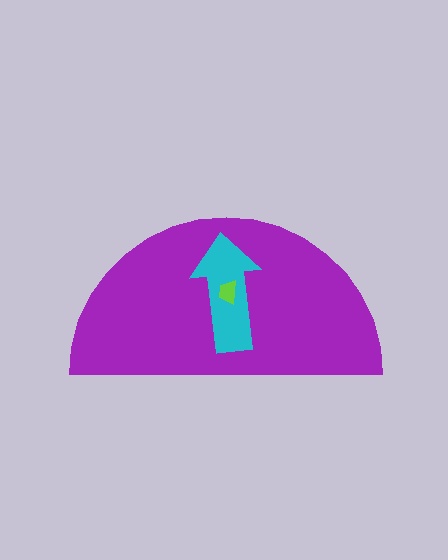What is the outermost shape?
The purple semicircle.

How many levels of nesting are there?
3.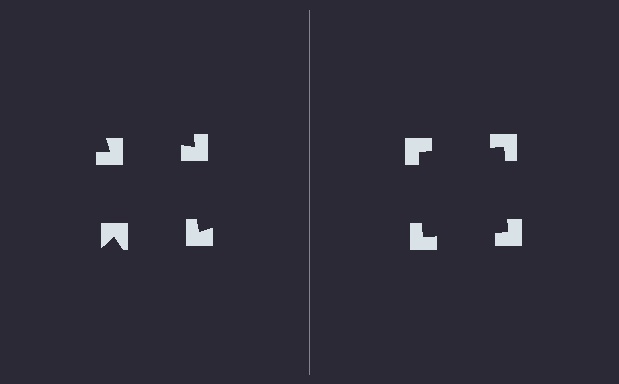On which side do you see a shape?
An illusory square appears on the right side. On the left side the wedge cuts are rotated, so no coherent shape forms.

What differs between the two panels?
The notched squares are positioned identically on both sides; only the wedge orientations differ. On the right they align to a square; on the left they are misaligned.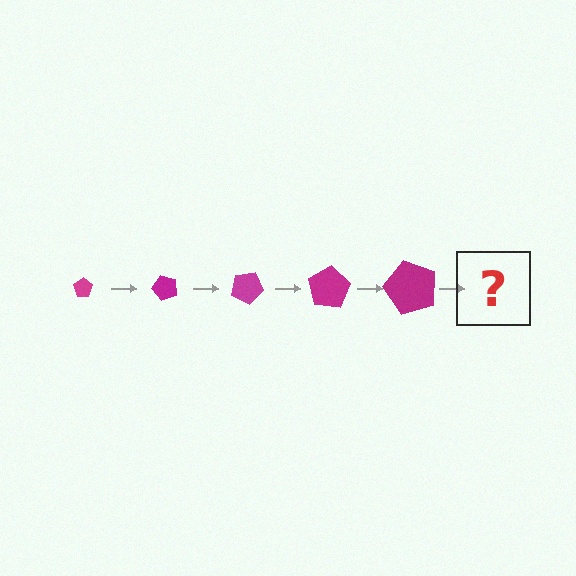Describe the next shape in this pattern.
It should be a pentagon, larger than the previous one and rotated 250 degrees from the start.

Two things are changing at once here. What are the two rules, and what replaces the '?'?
The two rules are that the pentagon grows larger each step and it rotates 50 degrees each step. The '?' should be a pentagon, larger than the previous one and rotated 250 degrees from the start.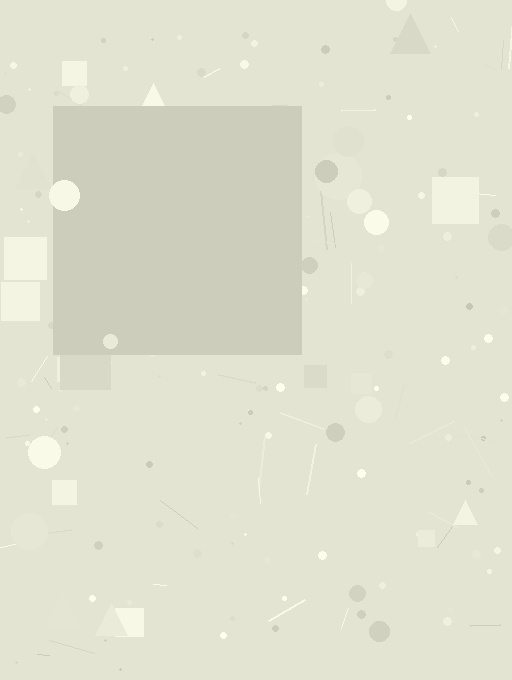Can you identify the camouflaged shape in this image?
The camouflaged shape is a square.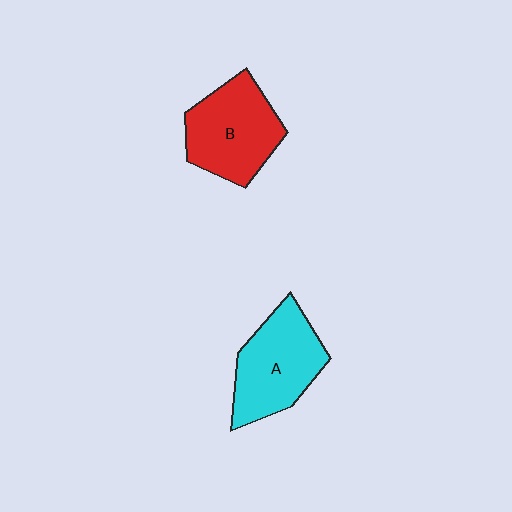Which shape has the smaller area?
Shape B (red).